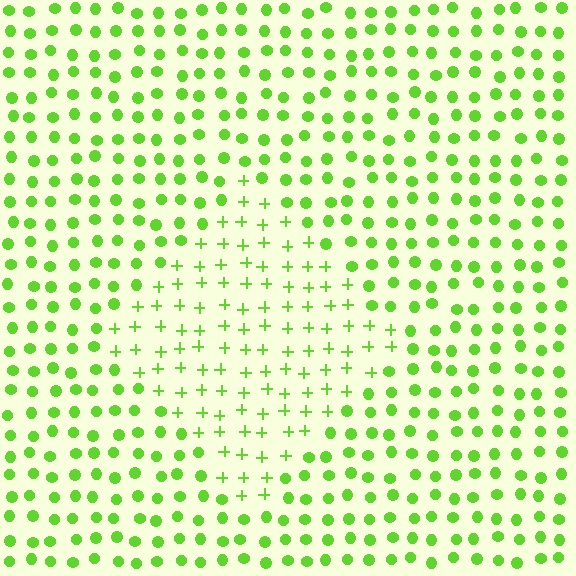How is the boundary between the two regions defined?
The boundary is defined by a change in element shape: plus signs inside vs. circles outside. All elements share the same color and spacing.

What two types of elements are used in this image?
The image uses plus signs inside the diamond region and circles outside it.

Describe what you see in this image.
The image is filled with small lime elements arranged in a uniform grid. A diamond-shaped region contains plus signs, while the surrounding area contains circles. The boundary is defined purely by the change in element shape.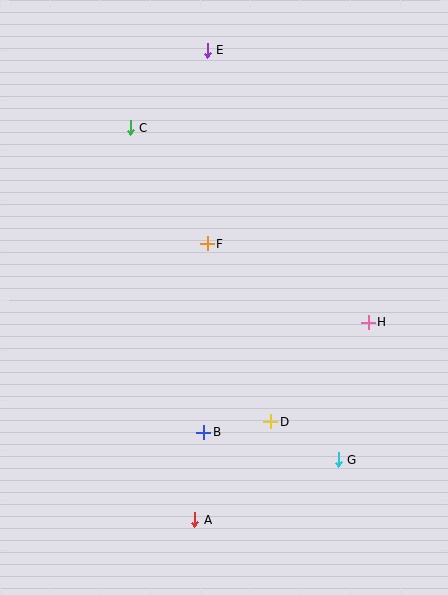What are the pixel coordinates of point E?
Point E is at (207, 50).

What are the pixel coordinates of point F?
Point F is at (207, 244).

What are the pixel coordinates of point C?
Point C is at (130, 128).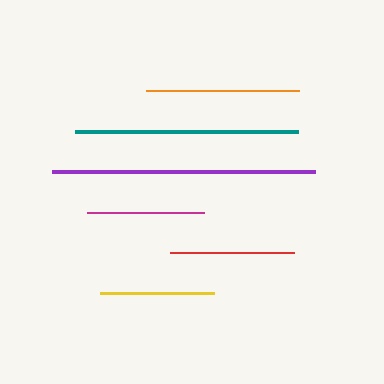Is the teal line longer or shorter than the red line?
The teal line is longer than the red line.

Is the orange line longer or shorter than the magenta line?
The orange line is longer than the magenta line.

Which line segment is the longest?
The purple line is the longest at approximately 263 pixels.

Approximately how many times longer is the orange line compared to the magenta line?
The orange line is approximately 1.3 times the length of the magenta line.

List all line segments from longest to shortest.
From longest to shortest: purple, teal, orange, red, magenta, yellow.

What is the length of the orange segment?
The orange segment is approximately 152 pixels long.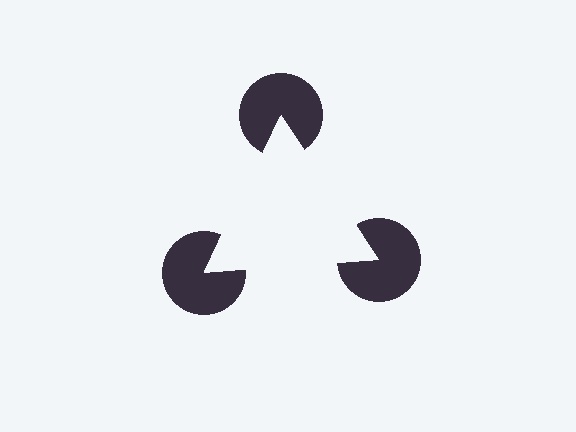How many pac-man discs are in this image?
There are 3 — one at each vertex of the illusory triangle.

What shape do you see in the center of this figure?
An illusory triangle — its edges are inferred from the aligned wedge cuts in the pac-man discs, not physically drawn.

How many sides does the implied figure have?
3 sides.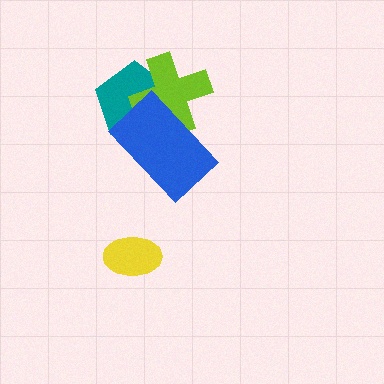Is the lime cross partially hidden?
Yes, it is partially covered by another shape.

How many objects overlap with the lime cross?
2 objects overlap with the lime cross.